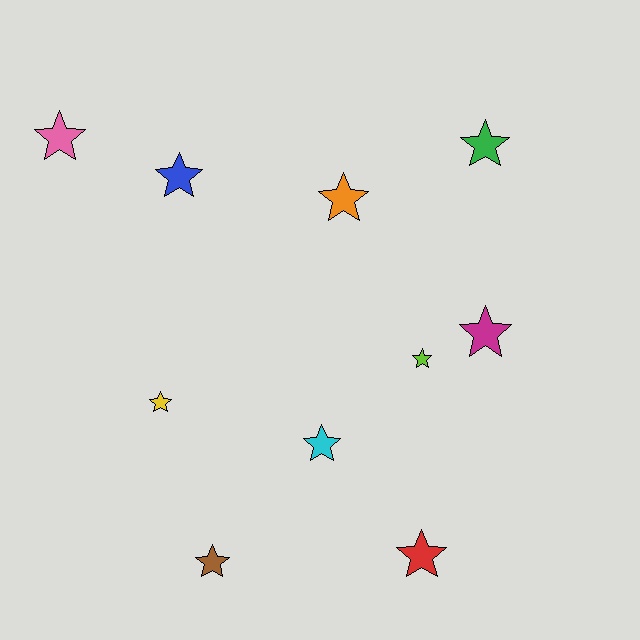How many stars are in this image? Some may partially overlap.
There are 10 stars.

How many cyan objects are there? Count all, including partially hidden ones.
There is 1 cyan object.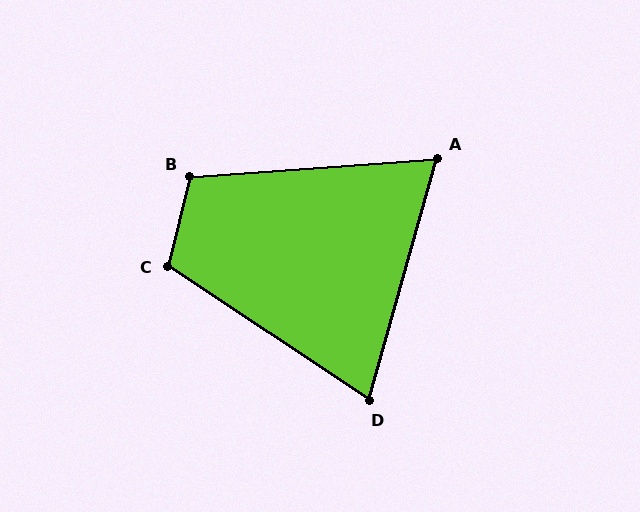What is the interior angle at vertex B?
Approximately 108 degrees (obtuse).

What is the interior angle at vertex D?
Approximately 72 degrees (acute).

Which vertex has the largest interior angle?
C, at approximately 110 degrees.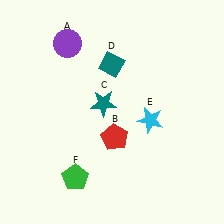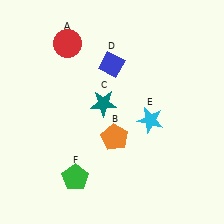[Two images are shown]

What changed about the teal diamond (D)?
In Image 1, D is teal. In Image 2, it changed to blue.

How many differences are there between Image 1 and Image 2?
There are 3 differences between the two images.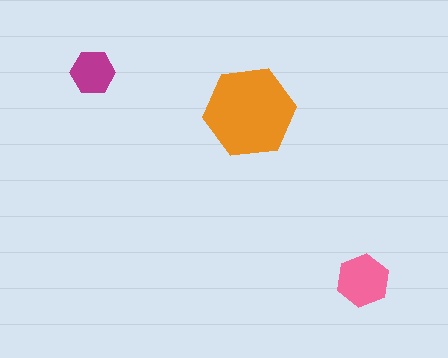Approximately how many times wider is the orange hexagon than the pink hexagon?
About 1.5 times wider.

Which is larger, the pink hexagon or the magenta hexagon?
The pink one.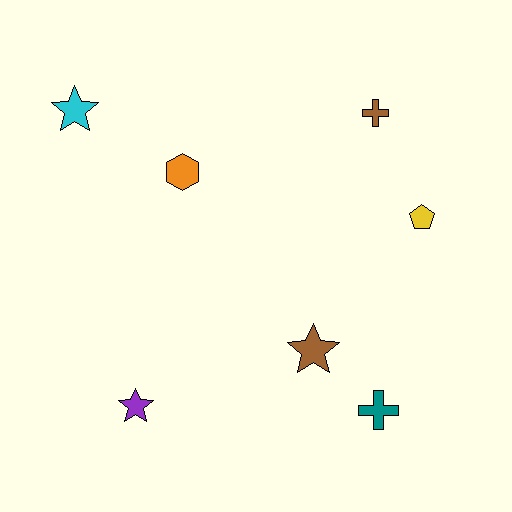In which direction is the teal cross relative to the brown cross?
The teal cross is below the brown cross.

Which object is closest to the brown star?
The teal cross is closest to the brown star.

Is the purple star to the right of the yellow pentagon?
No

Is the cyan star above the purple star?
Yes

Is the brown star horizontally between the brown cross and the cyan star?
Yes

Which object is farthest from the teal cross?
The cyan star is farthest from the teal cross.